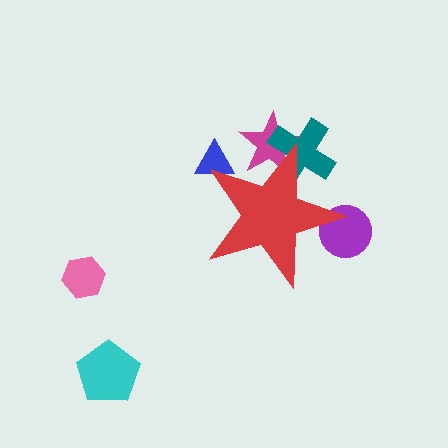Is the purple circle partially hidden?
Yes, the purple circle is partially hidden behind the red star.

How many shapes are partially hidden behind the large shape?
4 shapes are partially hidden.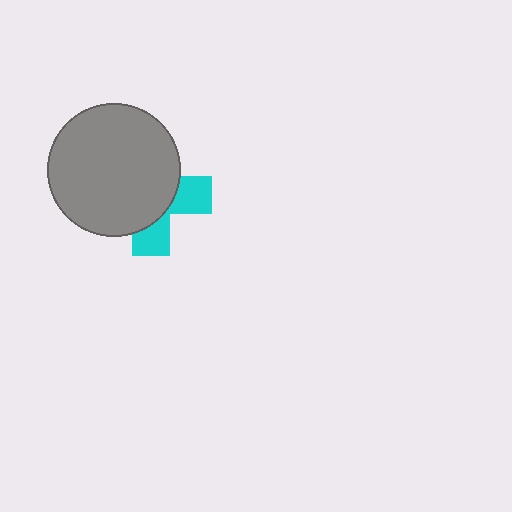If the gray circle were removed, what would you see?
You would see the complete cyan cross.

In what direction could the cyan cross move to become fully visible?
The cyan cross could move toward the lower-right. That would shift it out from behind the gray circle entirely.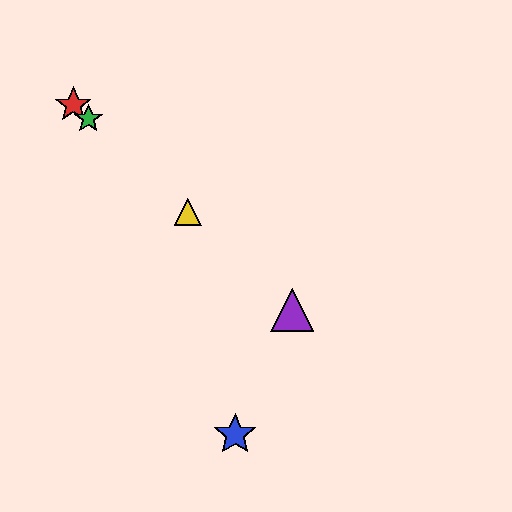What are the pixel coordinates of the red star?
The red star is at (73, 105).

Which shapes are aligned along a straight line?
The red star, the green star, the yellow triangle, the purple triangle are aligned along a straight line.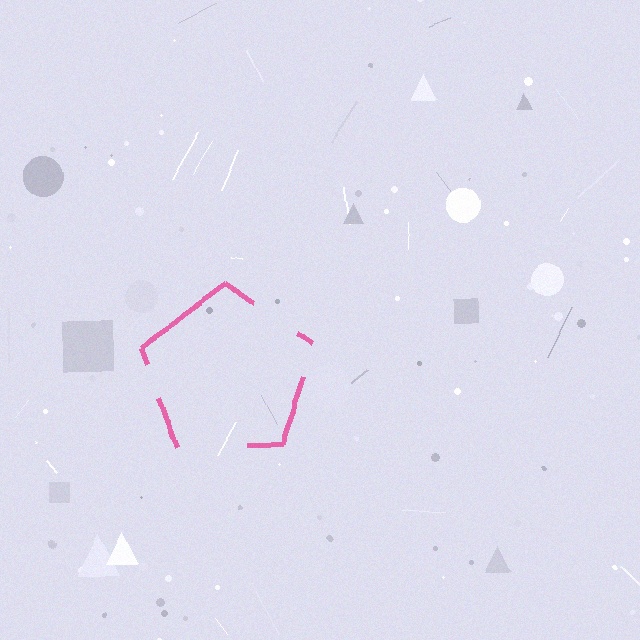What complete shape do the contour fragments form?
The contour fragments form a pentagon.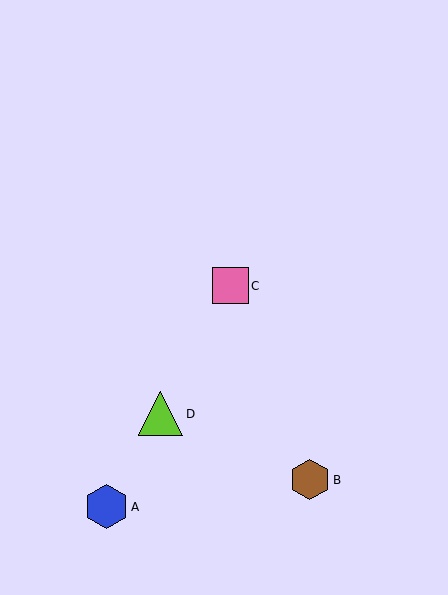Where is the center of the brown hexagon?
The center of the brown hexagon is at (310, 480).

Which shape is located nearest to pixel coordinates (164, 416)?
The lime triangle (labeled D) at (160, 414) is nearest to that location.